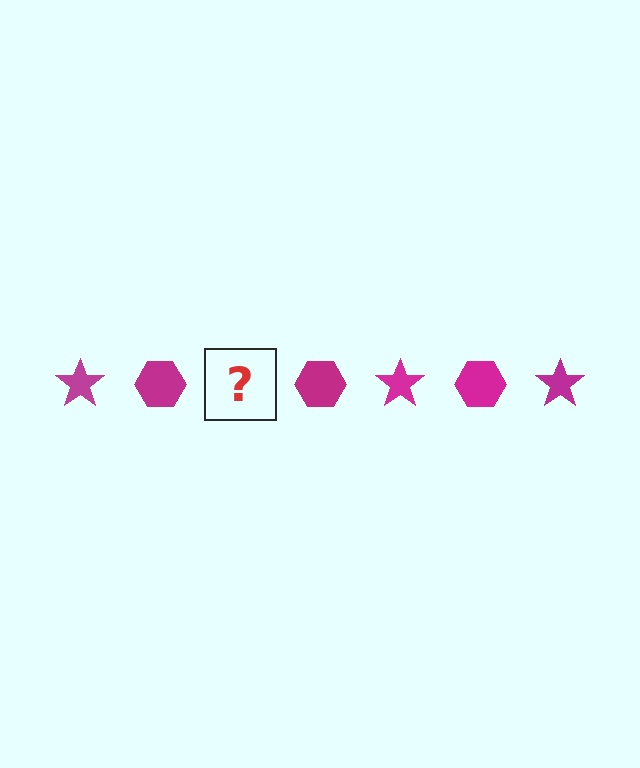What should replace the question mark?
The question mark should be replaced with a magenta star.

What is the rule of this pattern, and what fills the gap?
The rule is that the pattern cycles through star, hexagon shapes in magenta. The gap should be filled with a magenta star.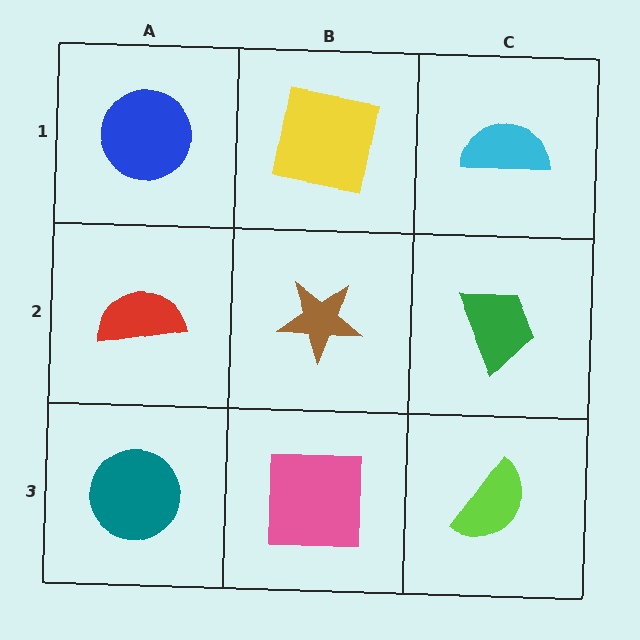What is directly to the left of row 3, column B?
A teal circle.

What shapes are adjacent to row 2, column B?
A yellow square (row 1, column B), a pink square (row 3, column B), a red semicircle (row 2, column A), a green trapezoid (row 2, column C).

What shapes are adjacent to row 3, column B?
A brown star (row 2, column B), a teal circle (row 3, column A), a lime semicircle (row 3, column C).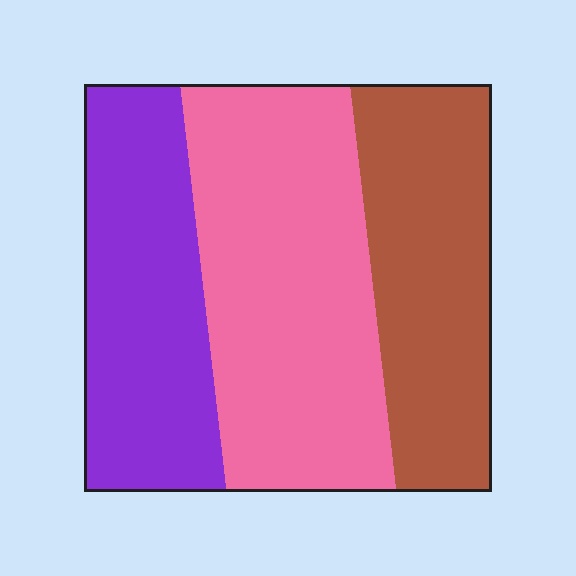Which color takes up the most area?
Pink, at roughly 40%.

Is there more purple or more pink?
Pink.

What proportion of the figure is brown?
Brown covers 29% of the figure.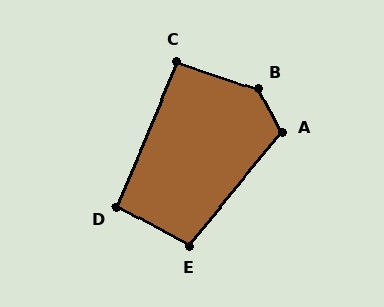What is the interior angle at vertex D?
Approximately 96 degrees (obtuse).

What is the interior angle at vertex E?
Approximately 101 degrees (obtuse).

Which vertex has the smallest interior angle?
C, at approximately 94 degrees.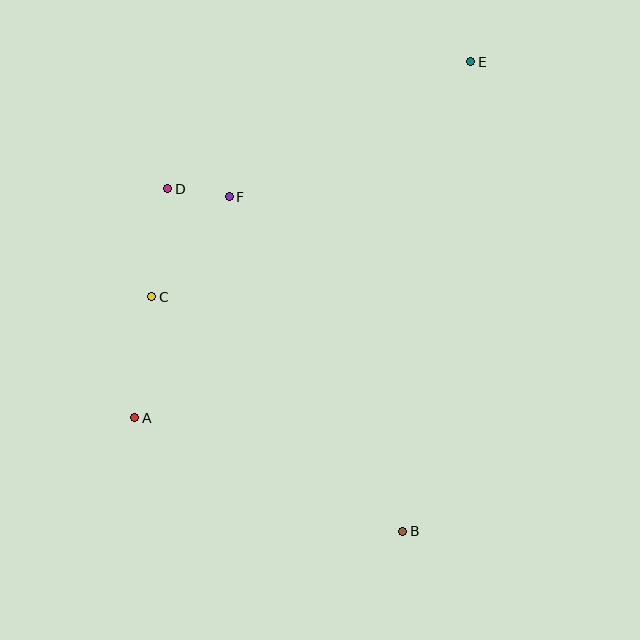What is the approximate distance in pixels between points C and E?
The distance between C and E is approximately 396 pixels.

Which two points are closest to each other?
Points D and F are closest to each other.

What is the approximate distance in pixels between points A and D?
The distance between A and D is approximately 231 pixels.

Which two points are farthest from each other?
Points A and E are farthest from each other.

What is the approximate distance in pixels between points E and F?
The distance between E and F is approximately 277 pixels.